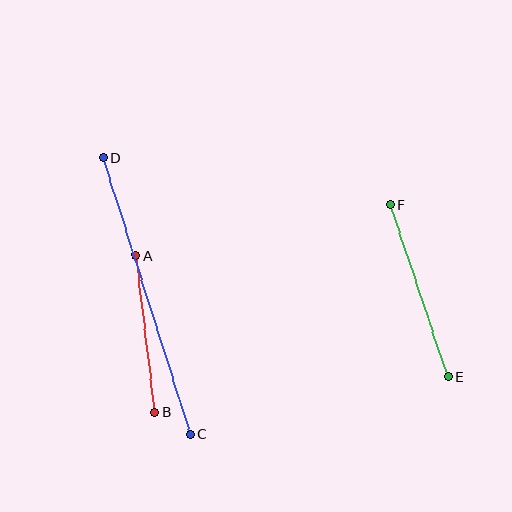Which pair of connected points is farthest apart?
Points C and D are farthest apart.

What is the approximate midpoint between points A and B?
The midpoint is at approximately (145, 334) pixels.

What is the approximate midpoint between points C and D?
The midpoint is at approximately (147, 296) pixels.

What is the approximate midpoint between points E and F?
The midpoint is at approximately (419, 291) pixels.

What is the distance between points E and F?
The distance is approximately 181 pixels.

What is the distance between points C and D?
The distance is approximately 290 pixels.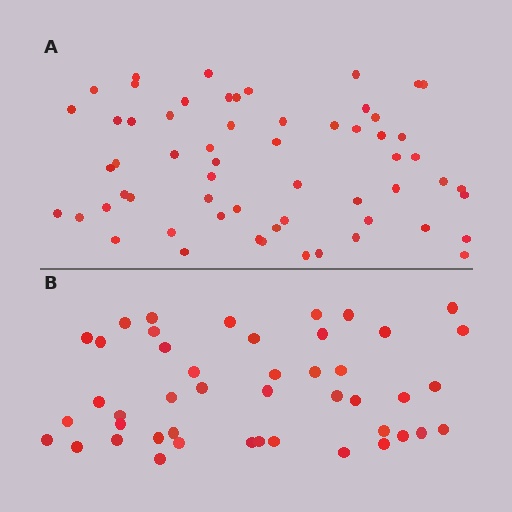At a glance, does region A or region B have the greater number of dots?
Region A (the top region) has more dots.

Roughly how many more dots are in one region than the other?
Region A has approximately 15 more dots than region B.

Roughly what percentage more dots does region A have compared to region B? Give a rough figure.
About 35% more.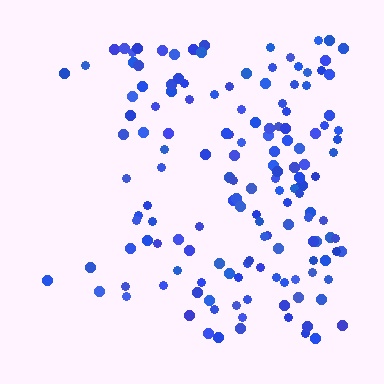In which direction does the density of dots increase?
From left to right, with the right side densest.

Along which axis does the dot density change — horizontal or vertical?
Horizontal.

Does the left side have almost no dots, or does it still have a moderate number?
Still a moderate number, just noticeably fewer than the right.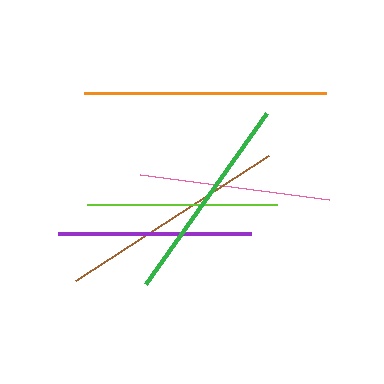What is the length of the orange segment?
The orange segment is approximately 241 pixels long.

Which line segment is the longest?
The orange line is the longest at approximately 241 pixels.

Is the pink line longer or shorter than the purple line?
The purple line is longer than the pink line.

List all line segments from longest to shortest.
From longest to shortest: orange, brown, green, purple, pink, lime.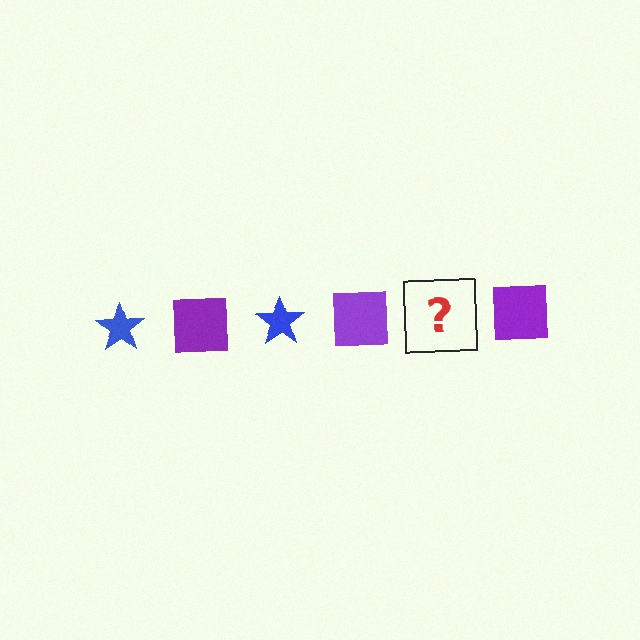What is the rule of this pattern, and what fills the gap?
The rule is that the pattern alternates between blue star and purple square. The gap should be filled with a blue star.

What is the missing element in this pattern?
The missing element is a blue star.